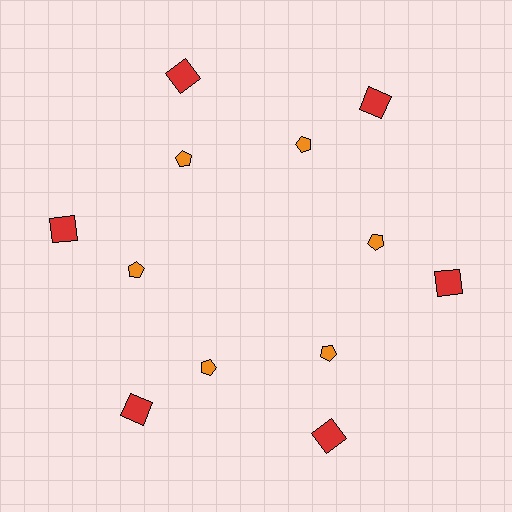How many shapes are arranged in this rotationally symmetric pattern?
There are 12 shapes, arranged in 6 groups of 2.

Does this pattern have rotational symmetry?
Yes, this pattern has 6-fold rotational symmetry. It looks the same after rotating 60 degrees around the center.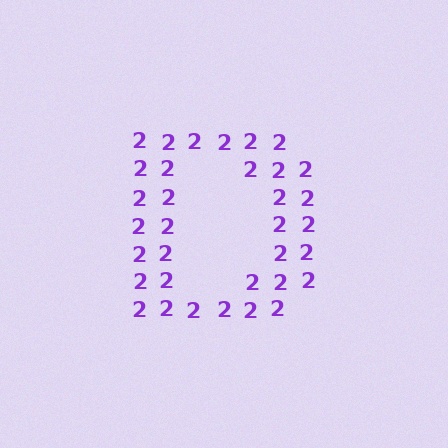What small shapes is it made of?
It is made of small digit 2's.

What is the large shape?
The large shape is the letter D.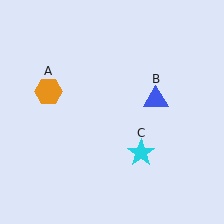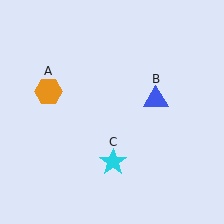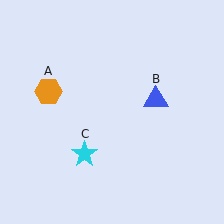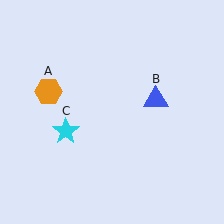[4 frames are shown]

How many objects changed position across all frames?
1 object changed position: cyan star (object C).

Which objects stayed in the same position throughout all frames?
Orange hexagon (object A) and blue triangle (object B) remained stationary.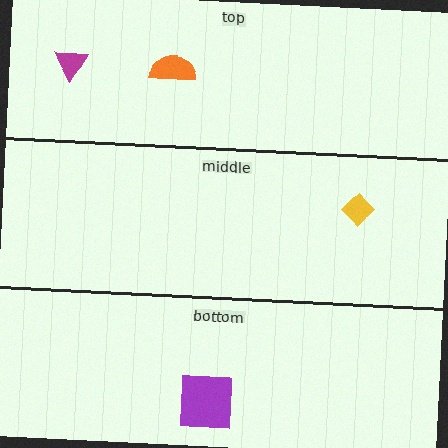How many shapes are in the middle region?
1.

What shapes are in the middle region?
The yellow diamond.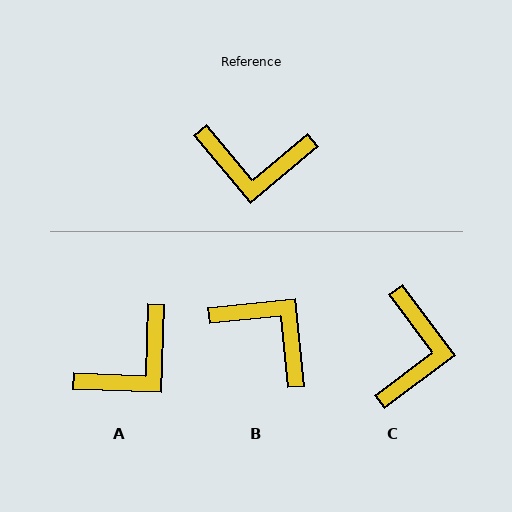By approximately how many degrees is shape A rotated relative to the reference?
Approximately 48 degrees counter-clockwise.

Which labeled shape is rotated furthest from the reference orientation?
B, about 146 degrees away.